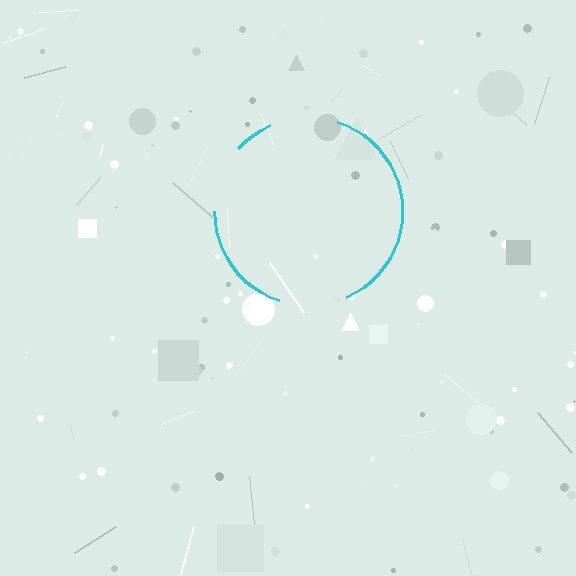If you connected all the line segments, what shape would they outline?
They would outline a circle.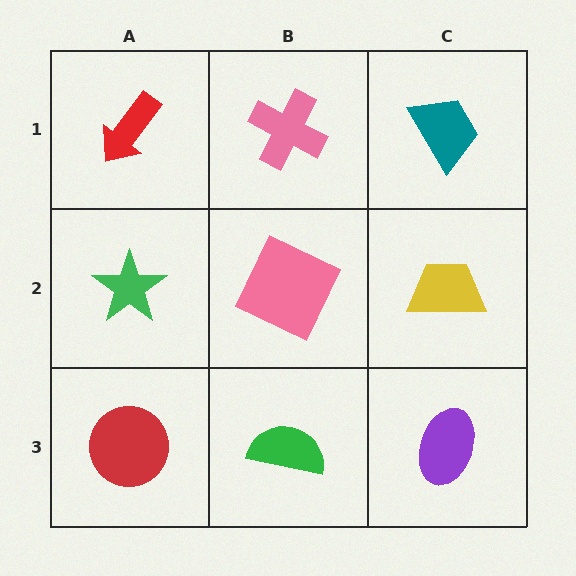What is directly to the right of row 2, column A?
A pink square.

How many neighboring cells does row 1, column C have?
2.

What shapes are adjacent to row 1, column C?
A yellow trapezoid (row 2, column C), a pink cross (row 1, column B).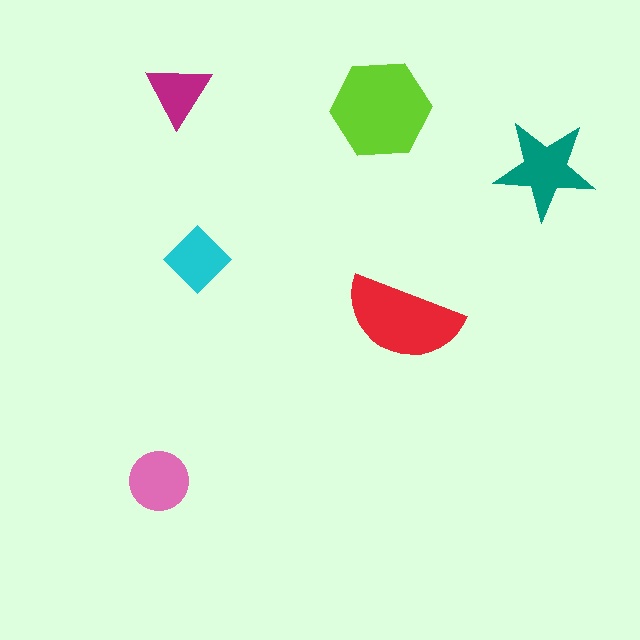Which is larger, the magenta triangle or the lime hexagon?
The lime hexagon.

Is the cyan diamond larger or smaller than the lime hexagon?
Smaller.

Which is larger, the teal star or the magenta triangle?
The teal star.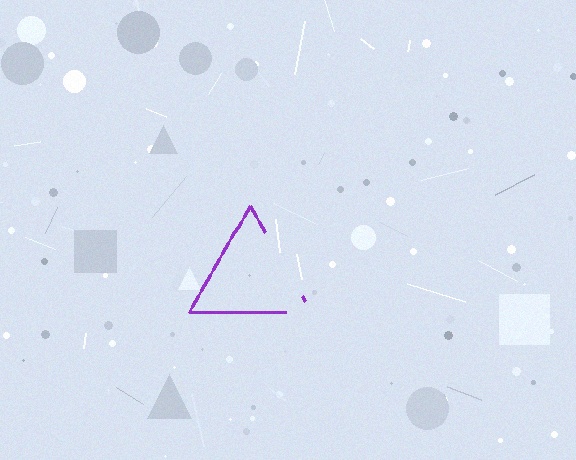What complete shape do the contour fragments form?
The contour fragments form a triangle.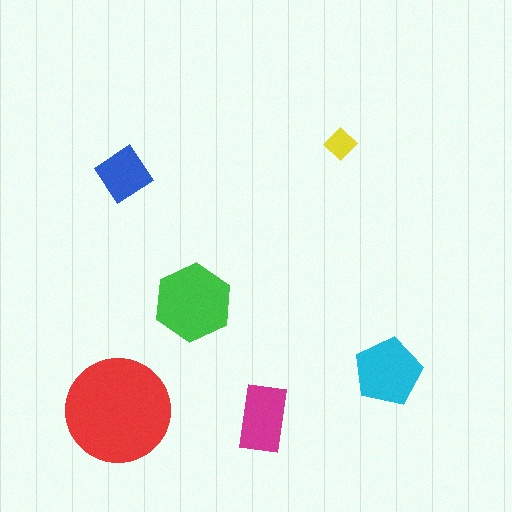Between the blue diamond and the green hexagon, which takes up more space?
The green hexagon.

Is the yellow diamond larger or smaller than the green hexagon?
Smaller.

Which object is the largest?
The red circle.